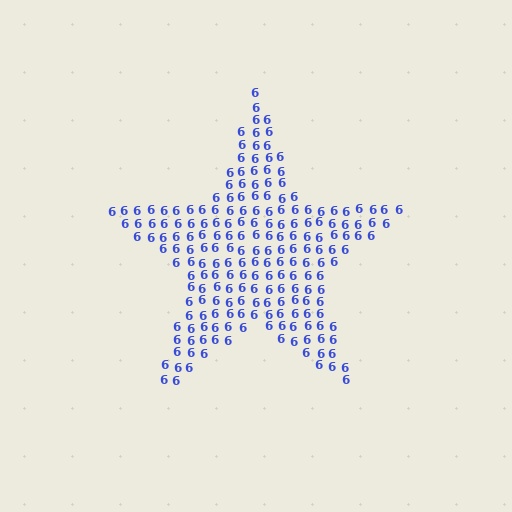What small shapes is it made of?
It is made of small digit 6's.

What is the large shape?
The large shape is a star.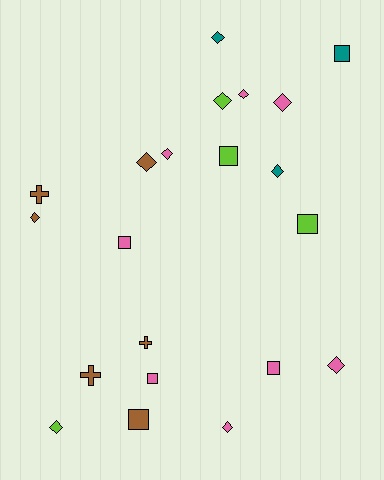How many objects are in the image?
There are 21 objects.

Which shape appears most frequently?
Diamond, with 11 objects.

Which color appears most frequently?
Pink, with 8 objects.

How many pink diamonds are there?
There are 5 pink diamonds.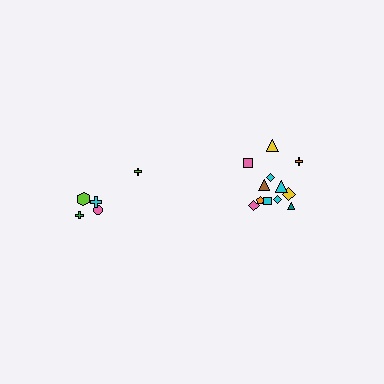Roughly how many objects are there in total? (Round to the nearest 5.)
Roughly 15 objects in total.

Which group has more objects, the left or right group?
The right group.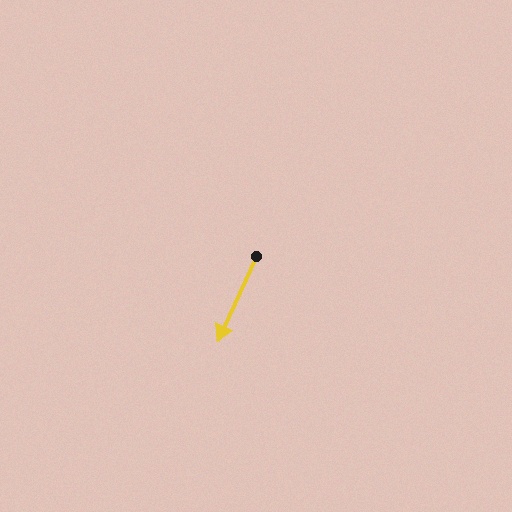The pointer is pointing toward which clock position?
Roughly 7 o'clock.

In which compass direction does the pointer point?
Southwest.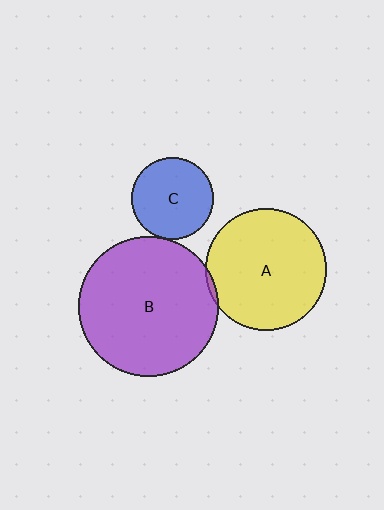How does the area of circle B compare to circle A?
Approximately 1.3 times.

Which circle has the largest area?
Circle B (purple).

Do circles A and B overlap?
Yes.